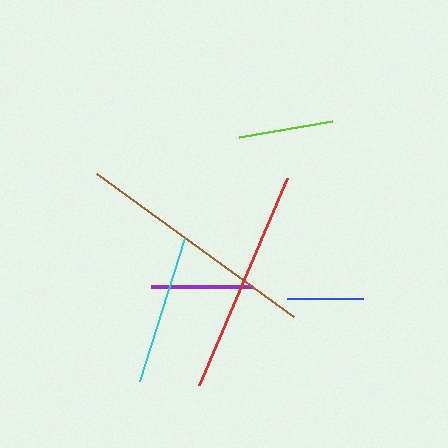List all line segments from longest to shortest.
From longest to shortest: brown, red, cyan, purple, lime, blue.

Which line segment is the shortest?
The blue line is the shortest at approximately 76 pixels.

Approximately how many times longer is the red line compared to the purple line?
The red line is approximately 2.2 times the length of the purple line.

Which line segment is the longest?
The brown line is the longest at approximately 243 pixels.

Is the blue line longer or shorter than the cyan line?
The cyan line is longer than the blue line.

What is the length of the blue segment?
The blue segment is approximately 76 pixels long.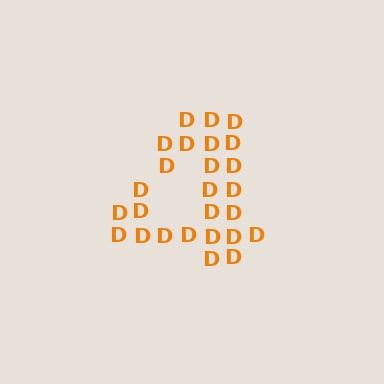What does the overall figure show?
The overall figure shows the digit 4.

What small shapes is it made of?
It is made of small letter D's.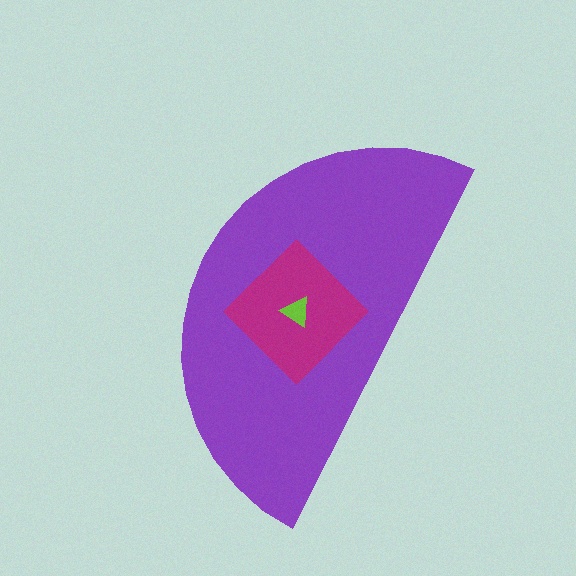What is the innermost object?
The lime triangle.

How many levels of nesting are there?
3.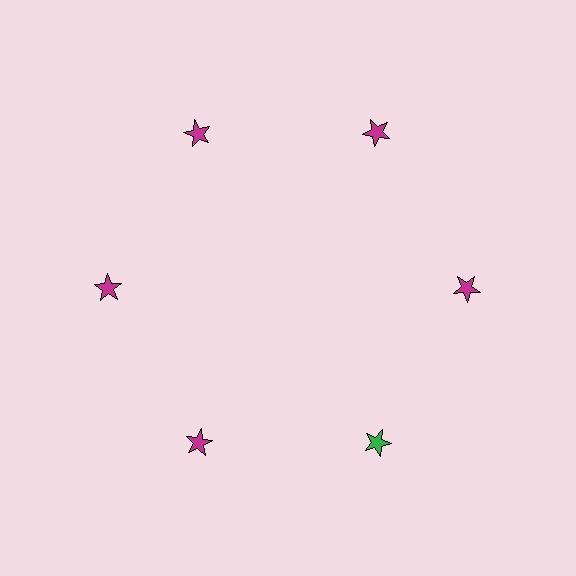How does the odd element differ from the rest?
It has a different color: green instead of magenta.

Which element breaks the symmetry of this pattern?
The green star at roughly the 5 o'clock position breaks the symmetry. All other shapes are magenta stars.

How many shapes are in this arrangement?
There are 6 shapes arranged in a ring pattern.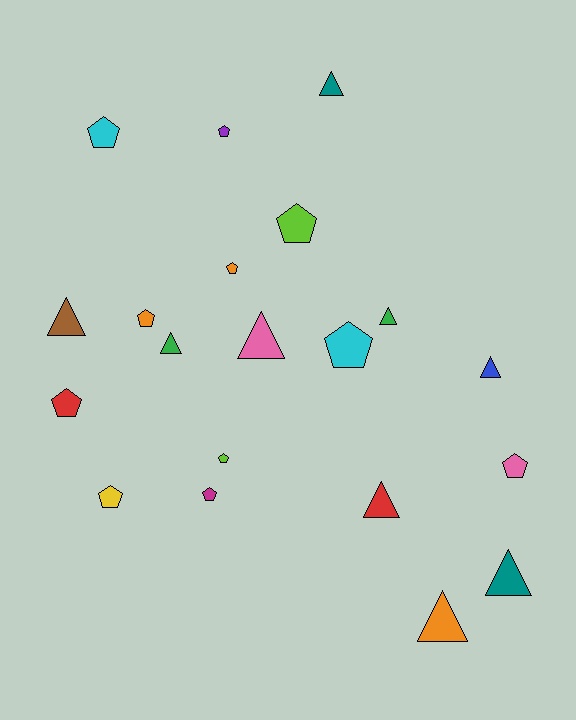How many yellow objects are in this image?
There is 1 yellow object.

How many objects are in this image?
There are 20 objects.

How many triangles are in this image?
There are 9 triangles.